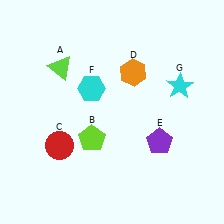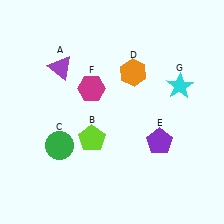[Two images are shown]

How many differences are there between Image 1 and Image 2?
There are 3 differences between the two images.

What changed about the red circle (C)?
In Image 1, C is red. In Image 2, it changed to green.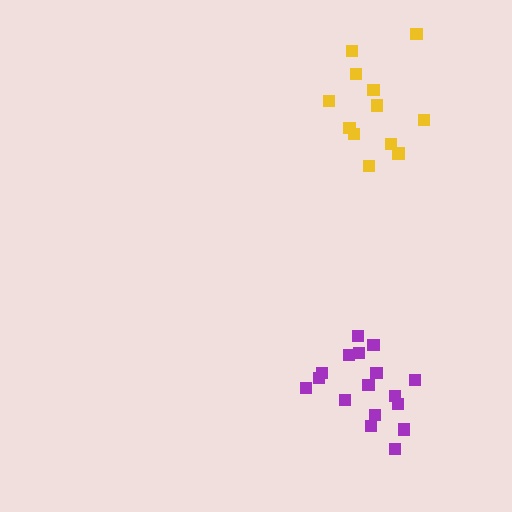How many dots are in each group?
Group 1: 12 dots, Group 2: 17 dots (29 total).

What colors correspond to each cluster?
The clusters are colored: yellow, purple.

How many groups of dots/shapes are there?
There are 2 groups.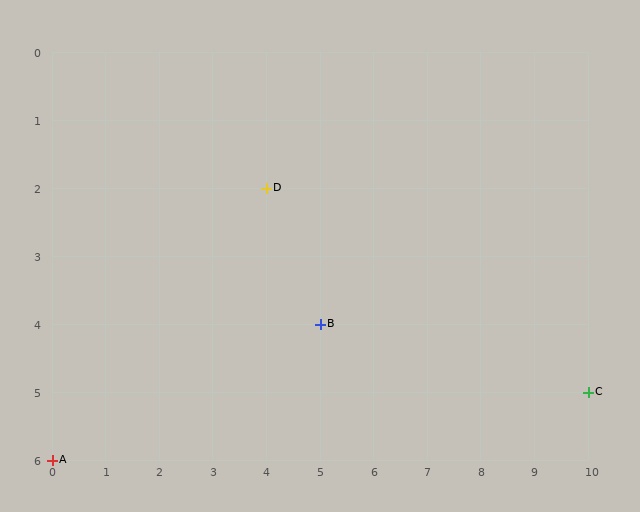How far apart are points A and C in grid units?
Points A and C are 10 columns and 1 row apart (about 10.0 grid units diagonally).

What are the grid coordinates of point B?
Point B is at grid coordinates (5, 4).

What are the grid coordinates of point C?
Point C is at grid coordinates (10, 5).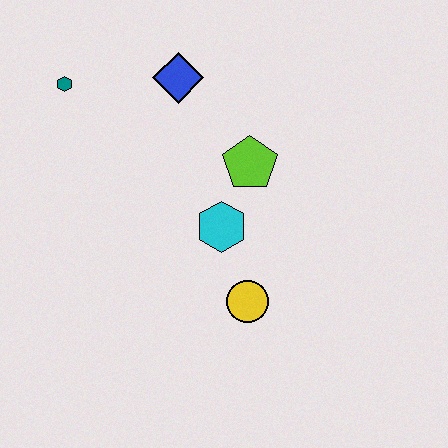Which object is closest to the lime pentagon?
The cyan hexagon is closest to the lime pentagon.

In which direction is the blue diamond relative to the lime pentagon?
The blue diamond is above the lime pentagon.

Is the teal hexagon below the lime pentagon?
No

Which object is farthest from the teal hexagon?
The yellow circle is farthest from the teal hexagon.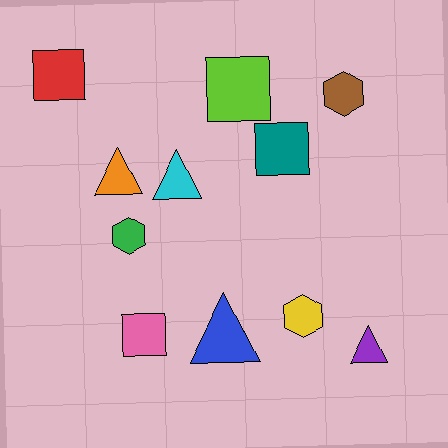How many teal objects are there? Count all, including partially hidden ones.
There is 1 teal object.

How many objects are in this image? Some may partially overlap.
There are 11 objects.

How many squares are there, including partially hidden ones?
There are 4 squares.